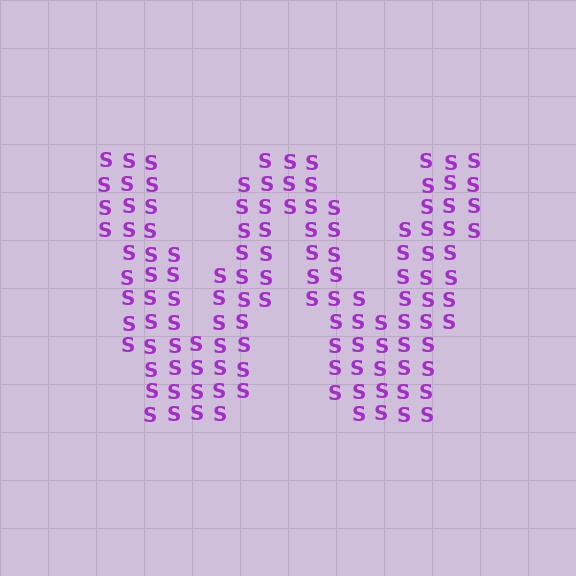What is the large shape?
The large shape is the letter W.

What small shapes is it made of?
It is made of small letter S's.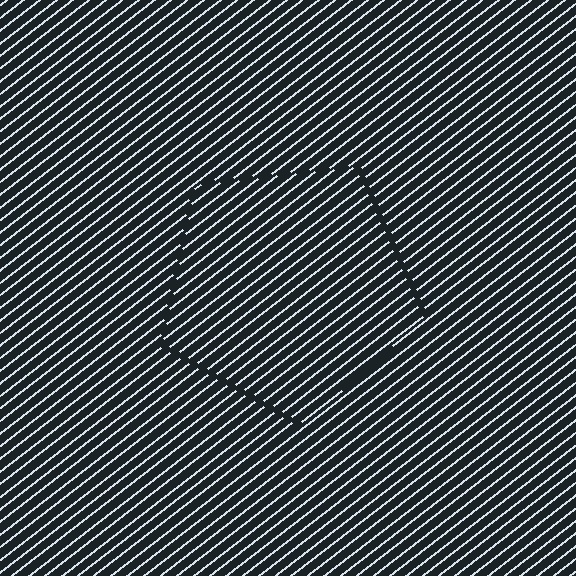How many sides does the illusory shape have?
5 sides — the line-ends trace a pentagon.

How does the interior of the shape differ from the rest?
The interior of the shape contains the same grating, shifted by half a period — the contour is defined by the phase discontinuity where line-ends from the inner and outer gratings abut.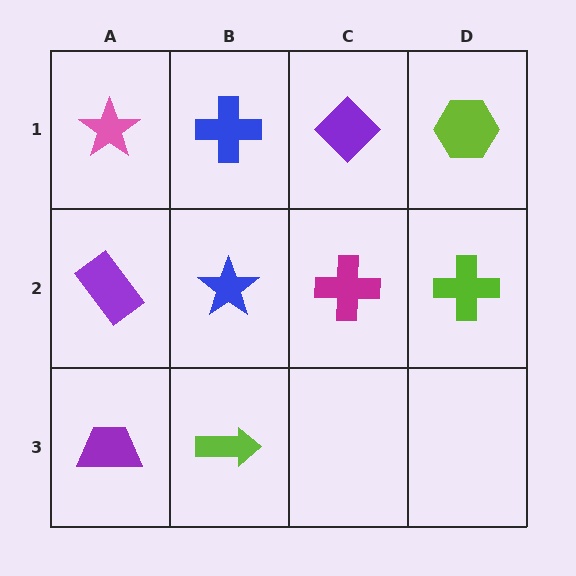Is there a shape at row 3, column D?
No, that cell is empty.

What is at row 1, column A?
A pink star.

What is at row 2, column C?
A magenta cross.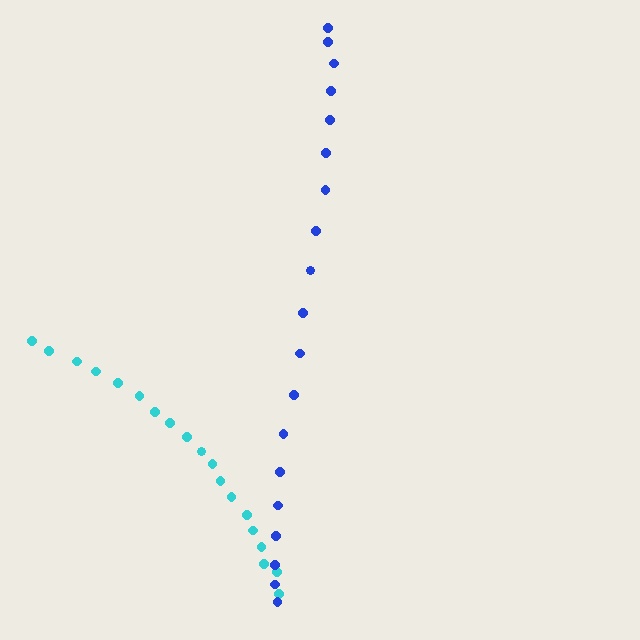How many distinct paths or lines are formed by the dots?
There are 2 distinct paths.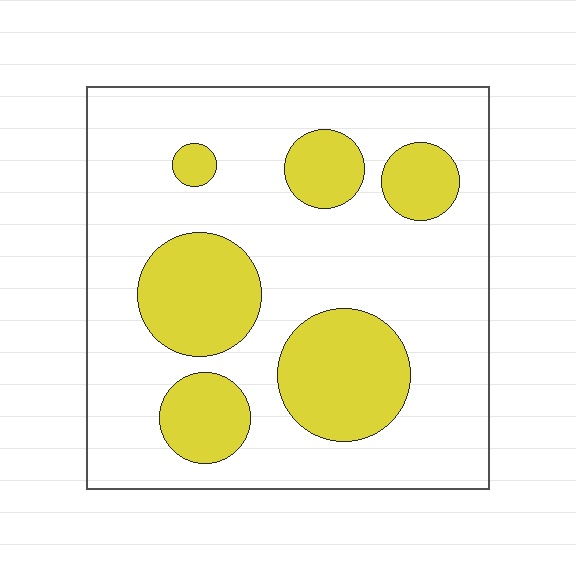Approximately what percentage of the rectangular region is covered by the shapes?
Approximately 25%.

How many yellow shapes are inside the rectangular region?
6.